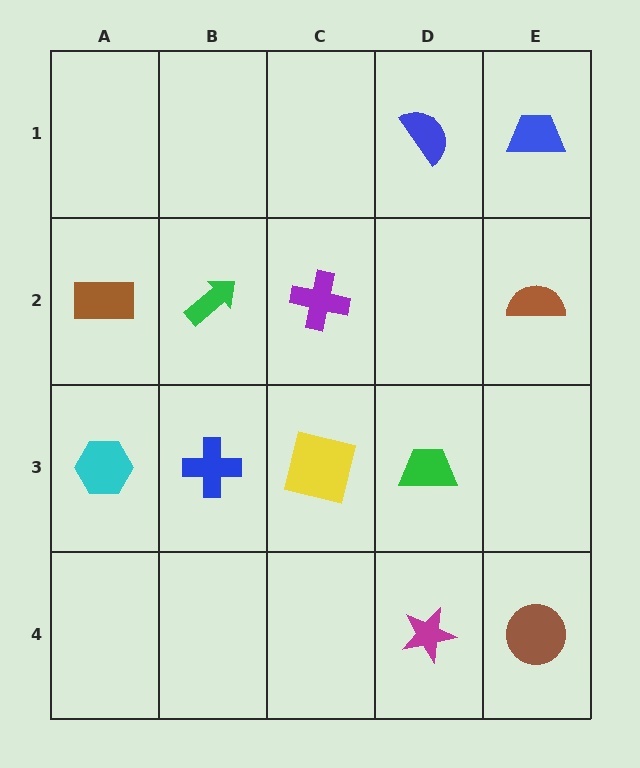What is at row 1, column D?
A blue semicircle.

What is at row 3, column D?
A green trapezoid.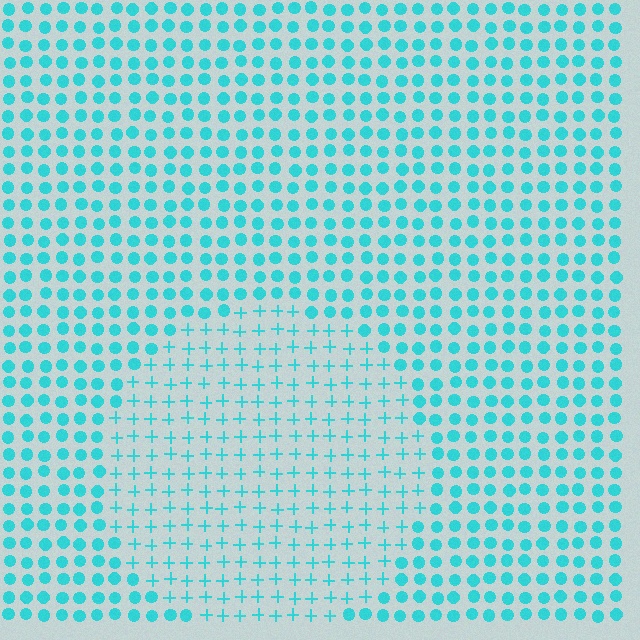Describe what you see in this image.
The image is filled with small cyan elements arranged in a uniform grid. A circle-shaped region contains plus signs, while the surrounding area contains circles. The boundary is defined purely by the change in element shape.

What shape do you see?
I see a circle.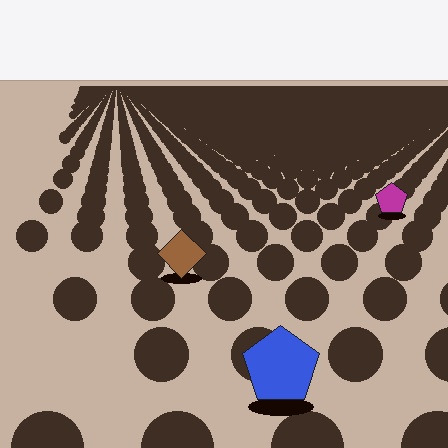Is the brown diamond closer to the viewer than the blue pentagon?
No. The blue pentagon is closer — you can tell from the texture gradient: the ground texture is coarser near it.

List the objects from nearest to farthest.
From nearest to farthest: the blue pentagon, the brown diamond, the magenta pentagon.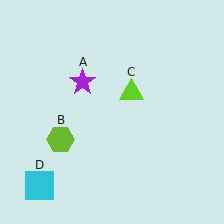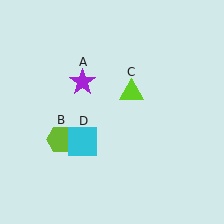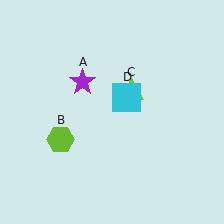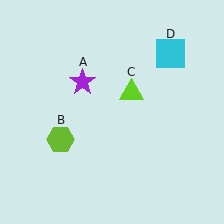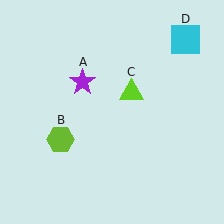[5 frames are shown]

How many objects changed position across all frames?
1 object changed position: cyan square (object D).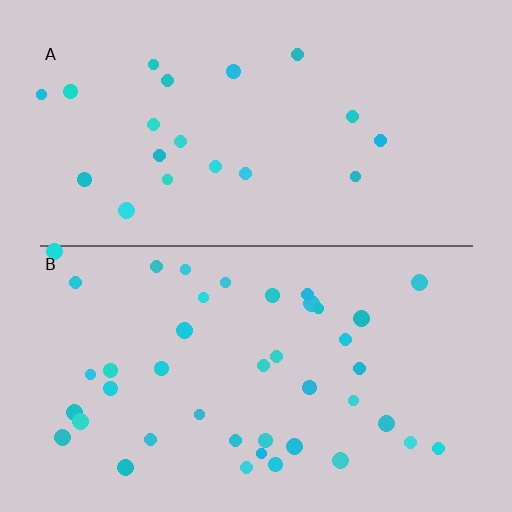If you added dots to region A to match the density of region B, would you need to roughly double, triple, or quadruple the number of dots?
Approximately double.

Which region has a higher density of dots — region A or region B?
B (the bottom).